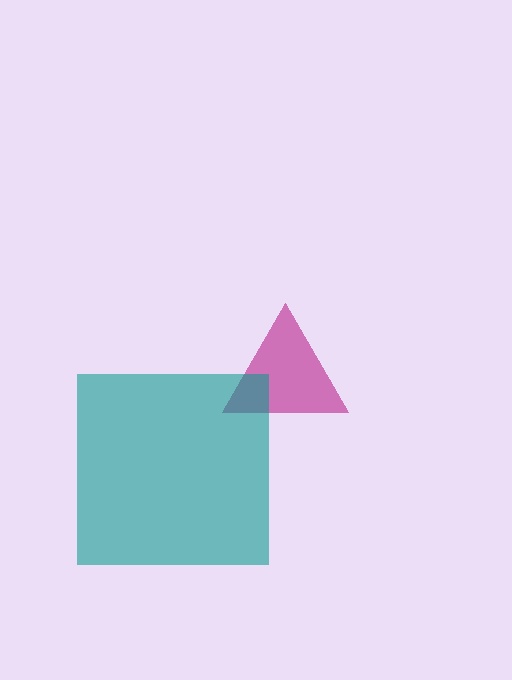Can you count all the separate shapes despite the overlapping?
Yes, there are 2 separate shapes.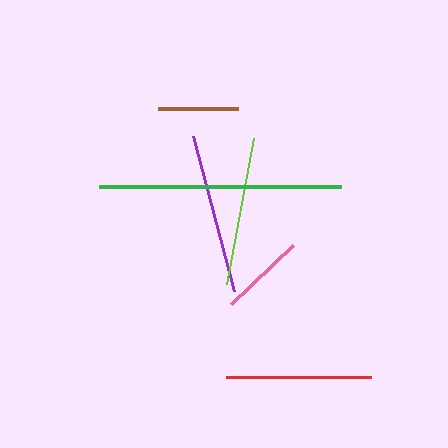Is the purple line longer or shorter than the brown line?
The purple line is longer than the brown line.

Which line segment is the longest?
The green line is the longest at approximately 241 pixels.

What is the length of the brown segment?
The brown segment is approximately 80 pixels long.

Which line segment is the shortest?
The brown line is the shortest at approximately 80 pixels.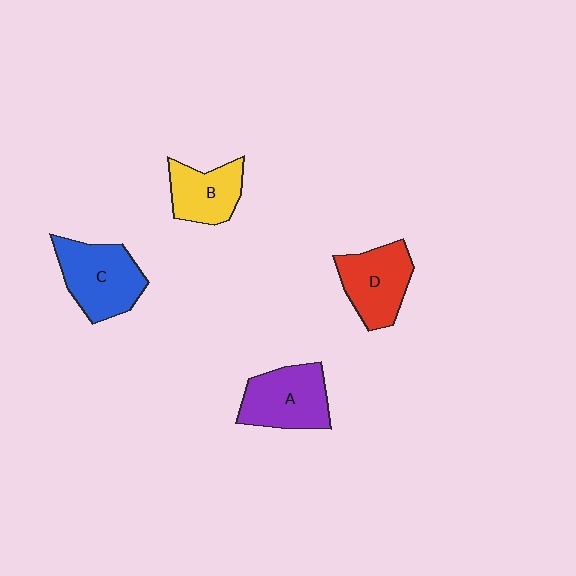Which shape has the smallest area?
Shape B (yellow).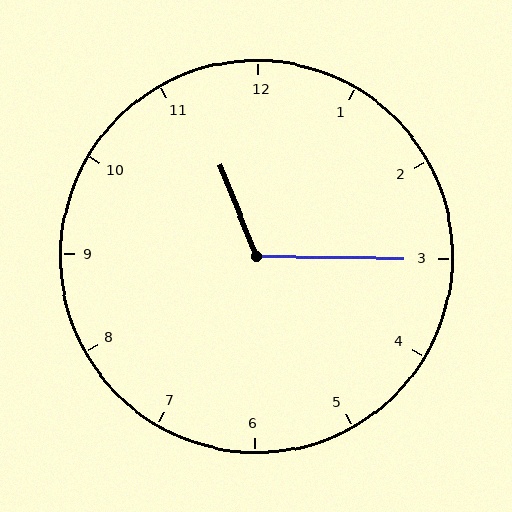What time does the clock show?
11:15.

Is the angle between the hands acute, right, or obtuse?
It is obtuse.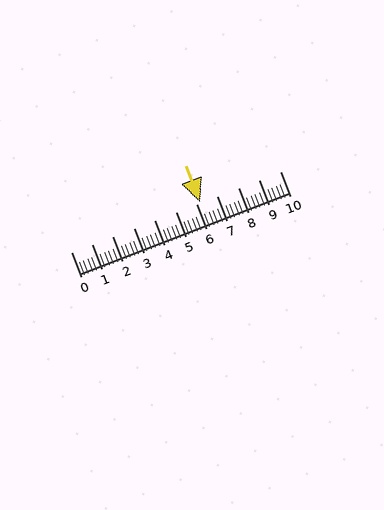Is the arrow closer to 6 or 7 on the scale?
The arrow is closer to 6.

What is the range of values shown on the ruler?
The ruler shows values from 0 to 10.